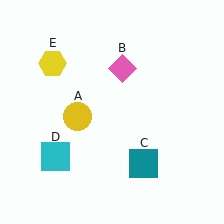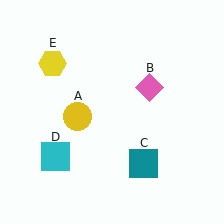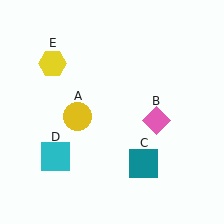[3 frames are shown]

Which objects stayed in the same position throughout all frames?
Yellow circle (object A) and teal square (object C) and cyan square (object D) and yellow hexagon (object E) remained stationary.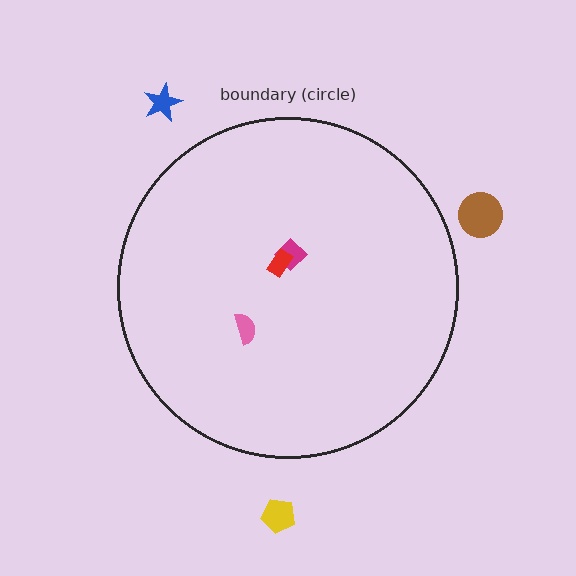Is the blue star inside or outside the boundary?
Outside.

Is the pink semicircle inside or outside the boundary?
Inside.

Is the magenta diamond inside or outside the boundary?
Inside.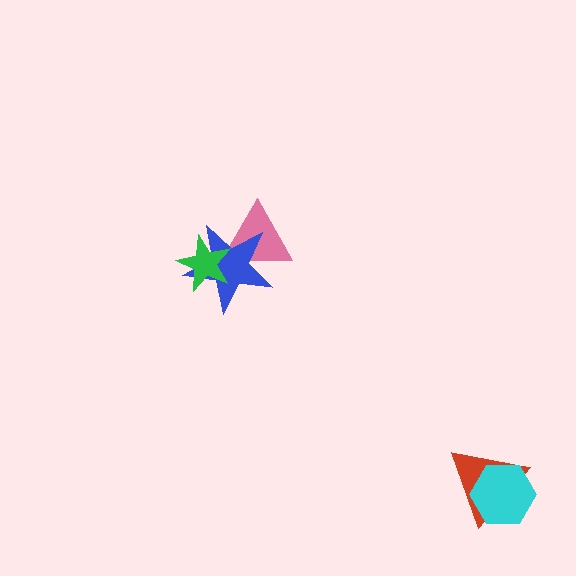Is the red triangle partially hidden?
Yes, it is partially covered by another shape.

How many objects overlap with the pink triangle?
2 objects overlap with the pink triangle.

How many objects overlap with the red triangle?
1 object overlaps with the red triangle.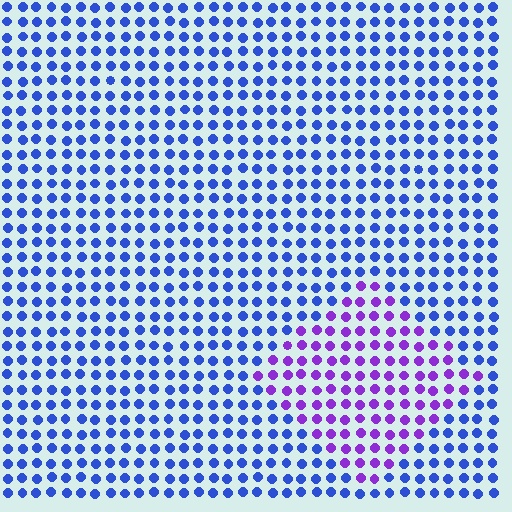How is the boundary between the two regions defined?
The boundary is defined purely by a slight shift in hue (about 48 degrees). Spacing, size, and orientation are identical on both sides.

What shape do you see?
I see a diamond.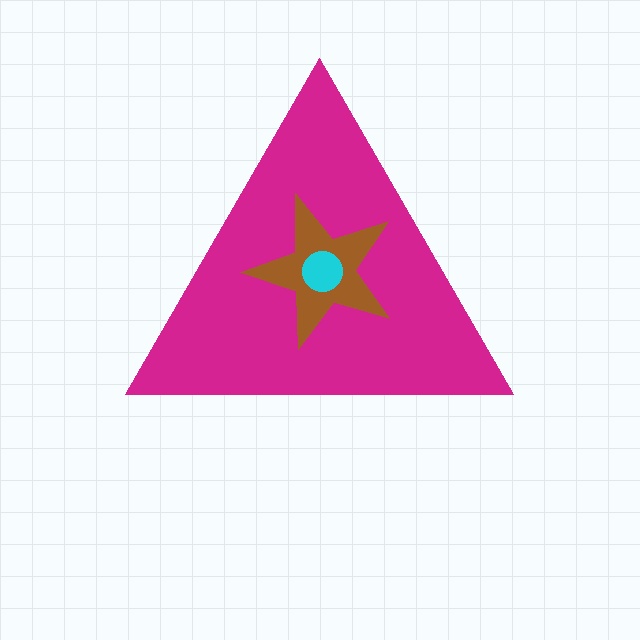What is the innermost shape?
The cyan circle.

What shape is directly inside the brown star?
The cyan circle.